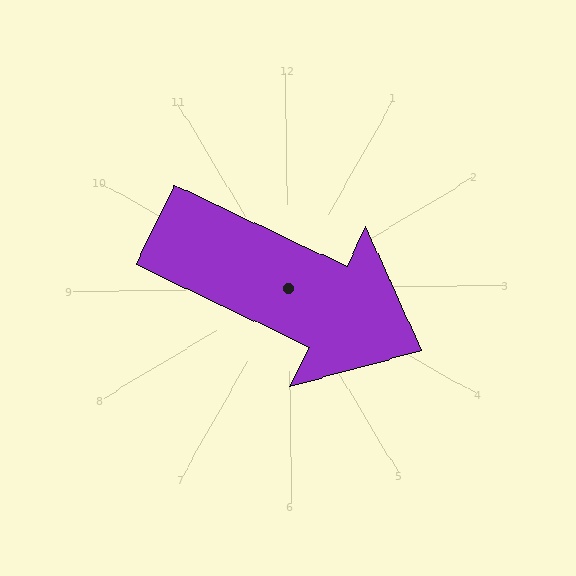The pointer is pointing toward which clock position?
Roughly 4 o'clock.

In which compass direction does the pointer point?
Southeast.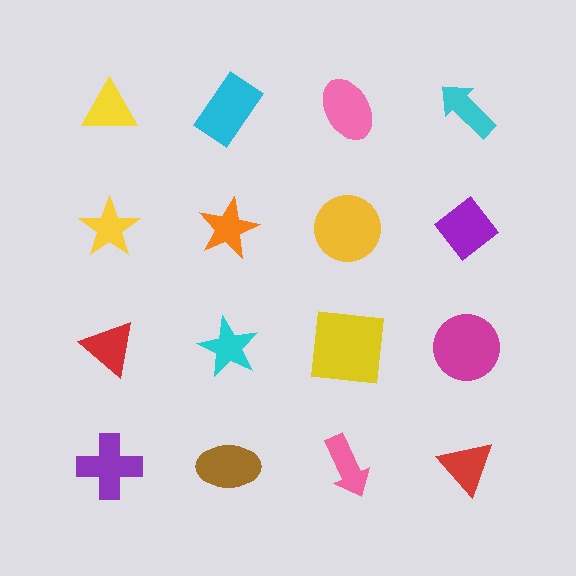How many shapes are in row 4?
4 shapes.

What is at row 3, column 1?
A red triangle.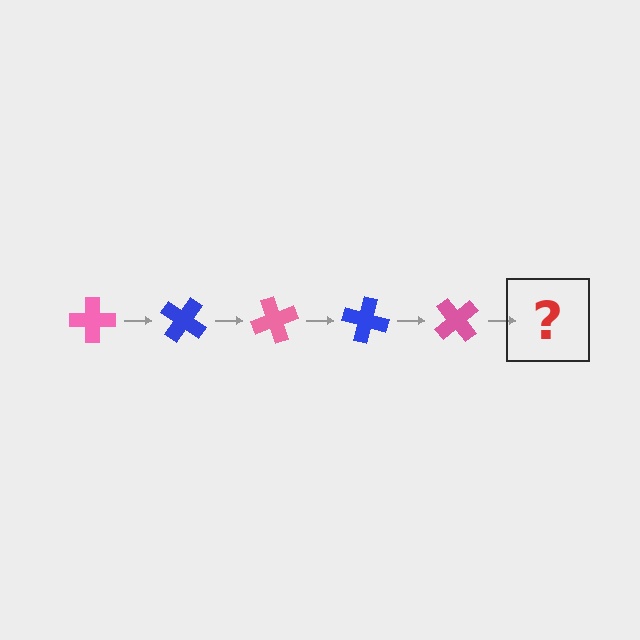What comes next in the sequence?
The next element should be a blue cross, rotated 175 degrees from the start.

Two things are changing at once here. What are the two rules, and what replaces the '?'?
The two rules are that it rotates 35 degrees each step and the color cycles through pink and blue. The '?' should be a blue cross, rotated 175 degrees from the start.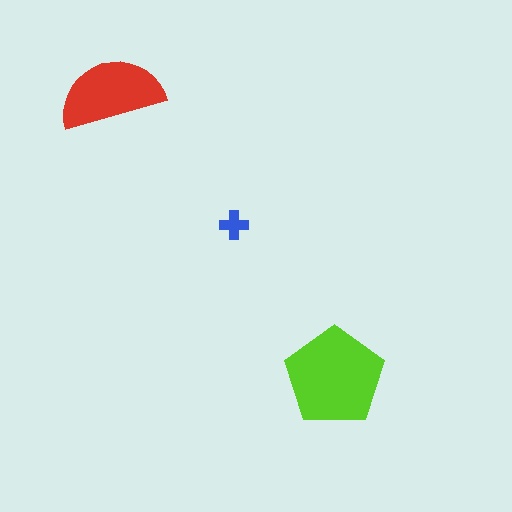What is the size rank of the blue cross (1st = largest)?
3rd.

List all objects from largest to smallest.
The lime pentagon, the red semicircle, the blue cross.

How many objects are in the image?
There are 3 objects in the image.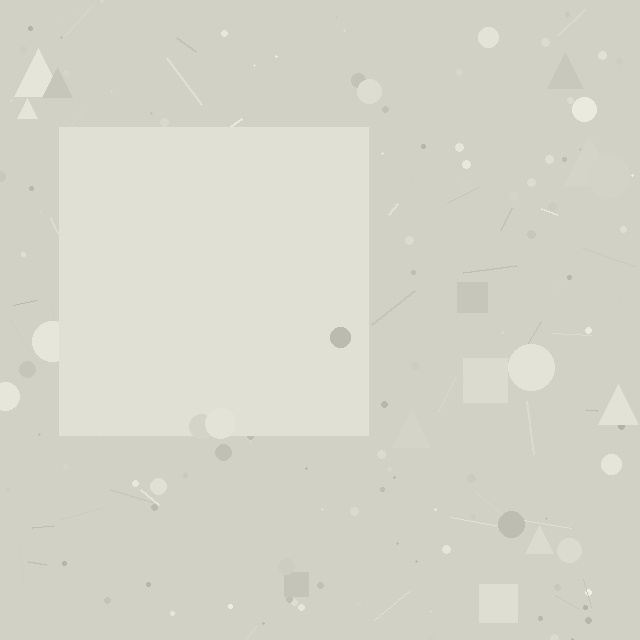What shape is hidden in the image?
A square is hidden in the image.